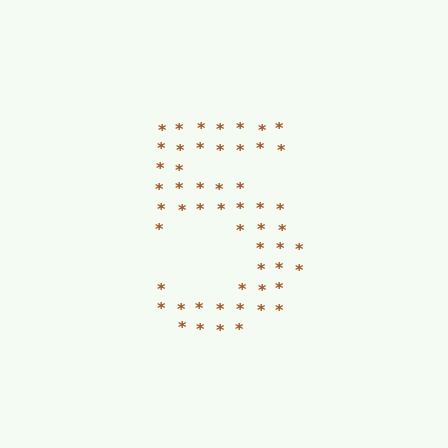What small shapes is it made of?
It is made of small asterisks.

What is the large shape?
The large shape is the digit 5.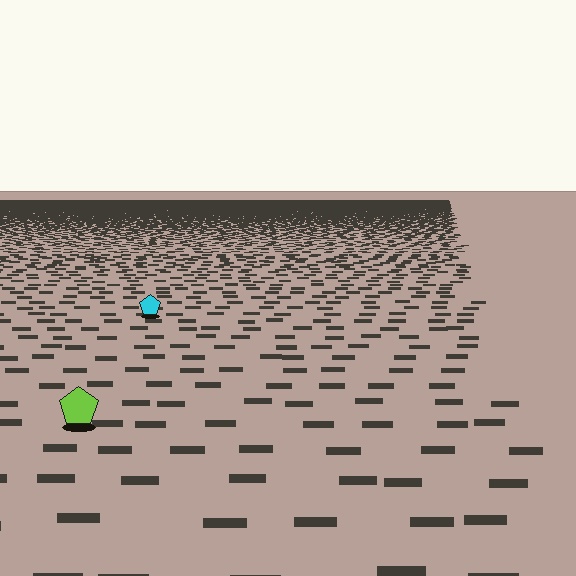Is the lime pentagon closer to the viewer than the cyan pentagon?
Yes. The lime pentagon is closer — you can tell from the texture gradient: the ground texture is coarser near it.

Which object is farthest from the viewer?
The cyan pentagon is farthest from the viewer. It appears smaller and the ground texture around it is denser.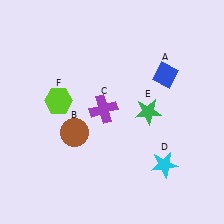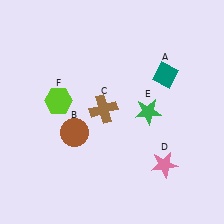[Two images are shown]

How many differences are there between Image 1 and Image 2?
There are 3 differences between the two images.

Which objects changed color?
A changed from blue to teal. C changed from purple to brown. D changed from cyan to pink.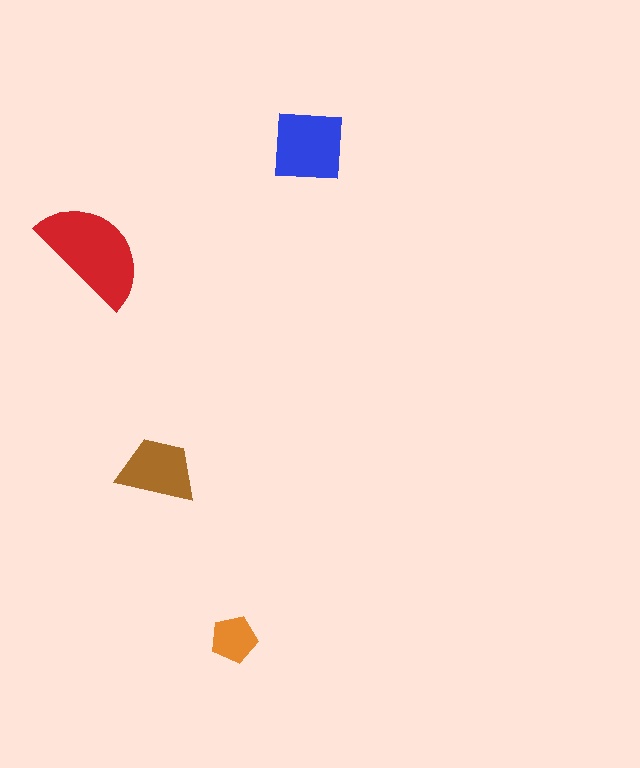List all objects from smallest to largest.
The orange pentagon, the brown trapezoid, the blue square, the red semicircle.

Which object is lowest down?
The orange pentagon is bottommost.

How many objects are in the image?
There are 4 objects in the image.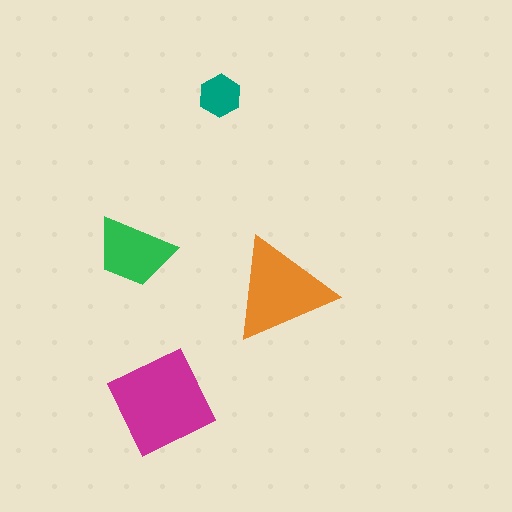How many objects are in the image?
There are 4 objects in the image.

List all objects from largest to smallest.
The magenta diamond, the orange triangle, the green trapezoid, the teal hexagon.